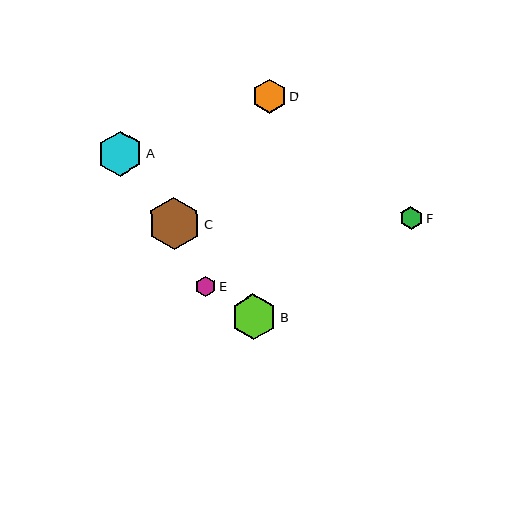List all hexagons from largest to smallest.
From largest to smallest: C, B, A, D, F, E.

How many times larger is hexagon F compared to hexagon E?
Hexagon F is approximately 1.1 times the size of hexagon E.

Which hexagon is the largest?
Hexagon C is the largest with a size of approximately 53 pixels.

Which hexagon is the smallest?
Hexagon E is the smallest with a size of approximately 20 pixels.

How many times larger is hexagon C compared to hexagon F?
Hexagon C is approximately 2.3 times the size of hexagon F.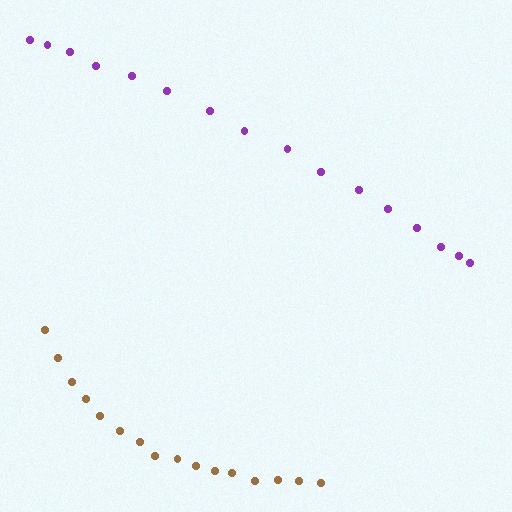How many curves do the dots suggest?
There are 2 distinct paths.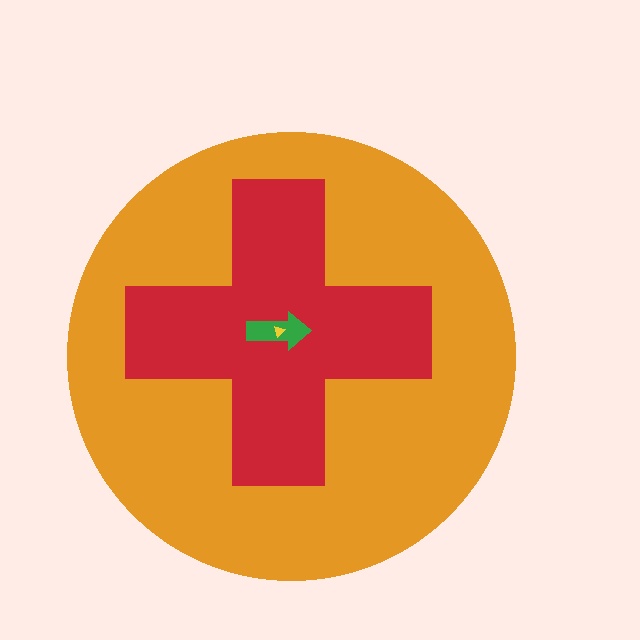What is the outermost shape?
The orange circle.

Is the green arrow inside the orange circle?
Yes.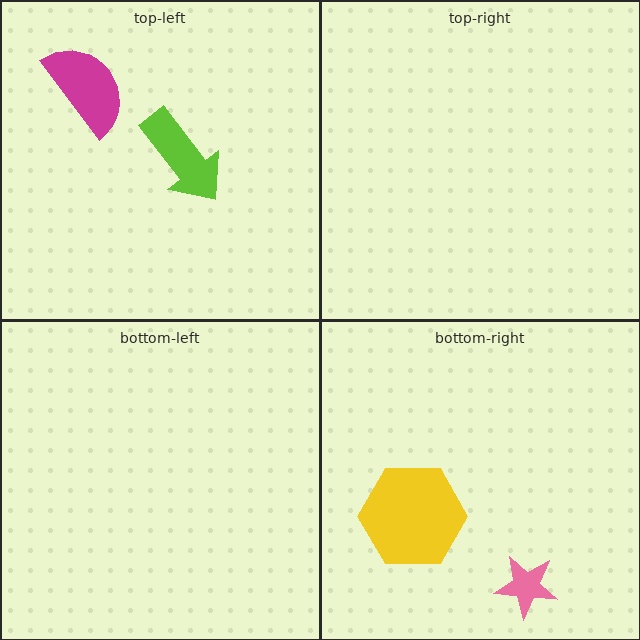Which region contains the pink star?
The bottom-right region.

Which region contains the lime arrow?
The top-left region.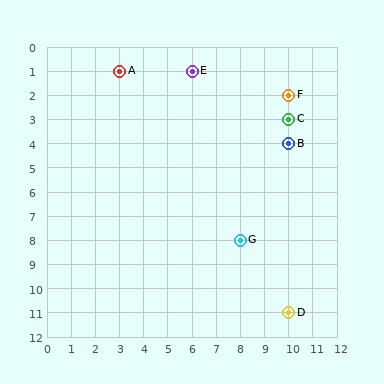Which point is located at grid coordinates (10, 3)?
Point C is at (10, 3).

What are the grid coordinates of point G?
Point G is at grid coordinates (8, 8).